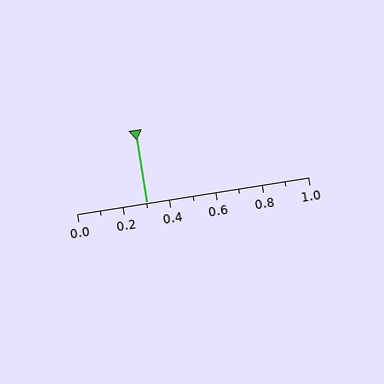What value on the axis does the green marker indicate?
The marker indicates approximately 0.3.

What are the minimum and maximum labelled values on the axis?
The axis runs from 0.0 to 1.0.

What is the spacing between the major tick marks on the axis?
The major ticks are spaced 0.2 apart.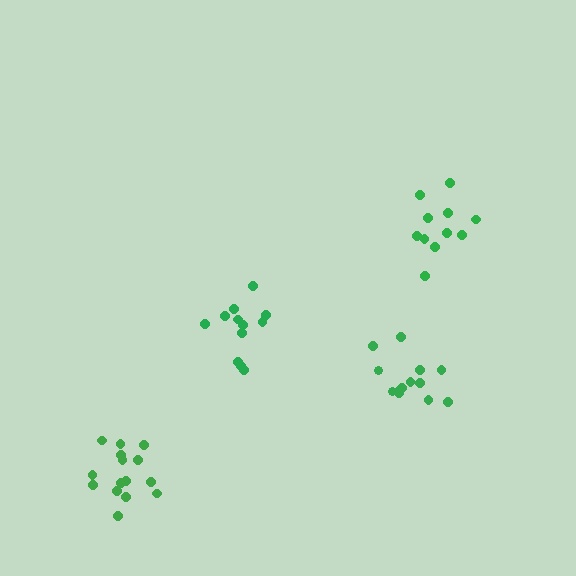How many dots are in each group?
Group 1: 13 dots, Group 2: 11 dots, Group 3: 15 dots, Group 4: 12 dots (51 total).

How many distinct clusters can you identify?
There are 4 distinct clusters.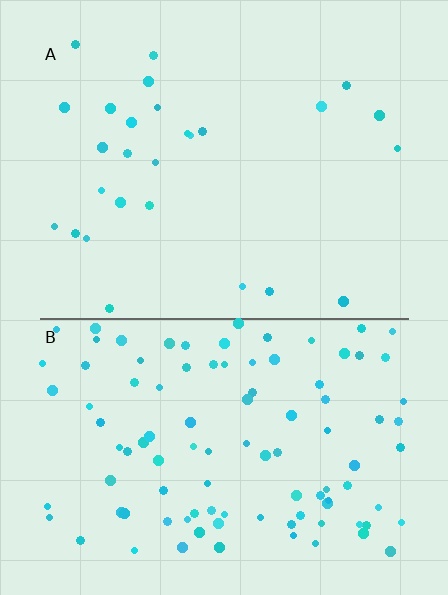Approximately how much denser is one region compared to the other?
Approximately 3.8× — region B over region A.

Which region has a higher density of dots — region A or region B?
B (the bottom).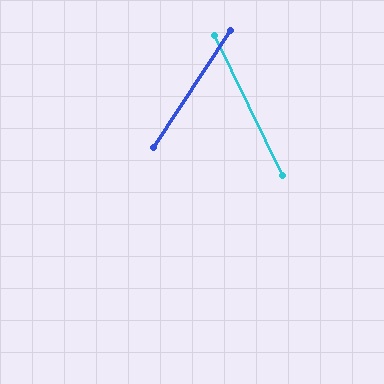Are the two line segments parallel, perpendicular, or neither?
Neither parallel nor perpendicular — they differ by about 60°.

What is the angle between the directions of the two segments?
Approximately 60 degrees.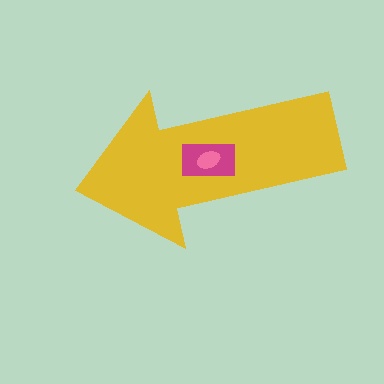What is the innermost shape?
The pink ellipse.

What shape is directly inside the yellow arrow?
The magenta rectangle.